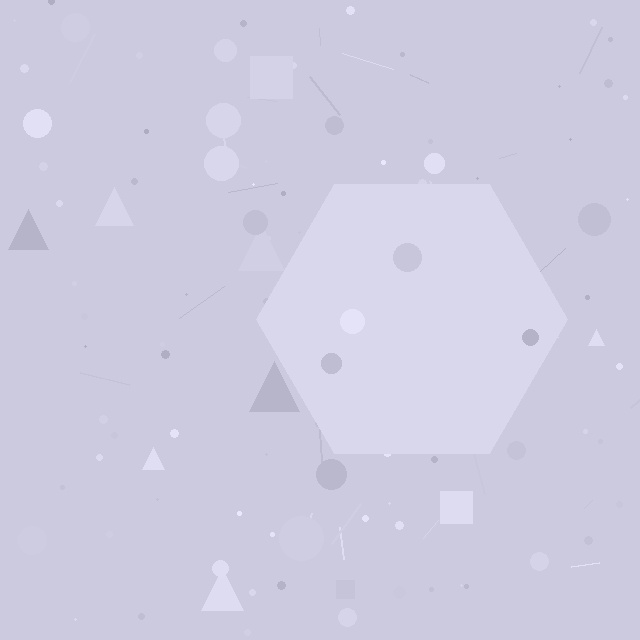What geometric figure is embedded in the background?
A hexagon is embedded in the background.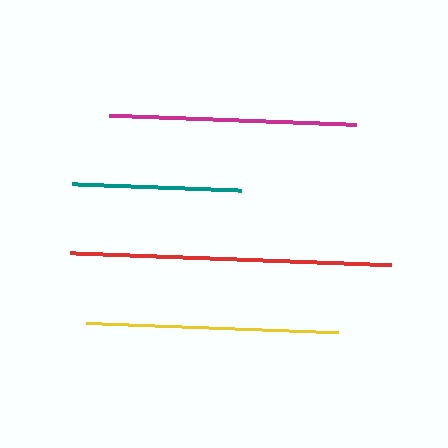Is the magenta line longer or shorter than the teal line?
The magenta line is longer than the teal line.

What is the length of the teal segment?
The teal segment is approximately 169 pixels long.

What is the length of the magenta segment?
The magenta segment is approximately 247 pixels long.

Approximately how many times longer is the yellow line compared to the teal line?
The yellow line is approximately 1.5 times the length of the teal line.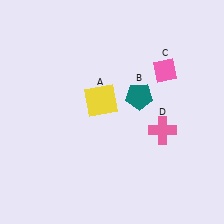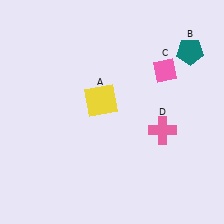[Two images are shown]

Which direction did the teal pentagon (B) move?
The teal pentagon (B) moved right.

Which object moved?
The teal pentagon (B) moved right.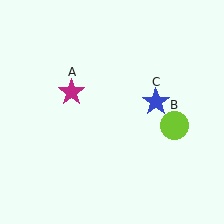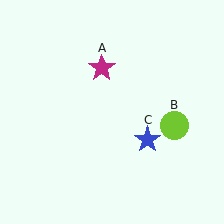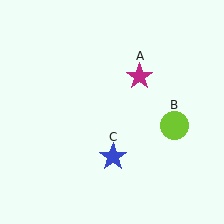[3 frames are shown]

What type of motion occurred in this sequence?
The magenta star (object A), blue star (object C) rotated clockwise around the center of the scene.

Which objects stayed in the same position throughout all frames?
Lime circle (object B) remained stationary.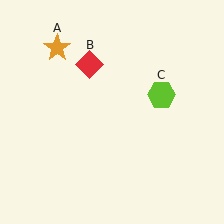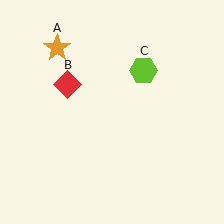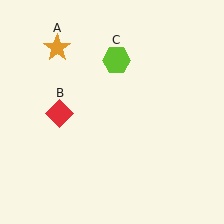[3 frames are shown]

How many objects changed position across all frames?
2 objects changed position: red diamond (object B), lime hexagon (object C).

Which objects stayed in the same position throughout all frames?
Orange star (object A) remained stationary.